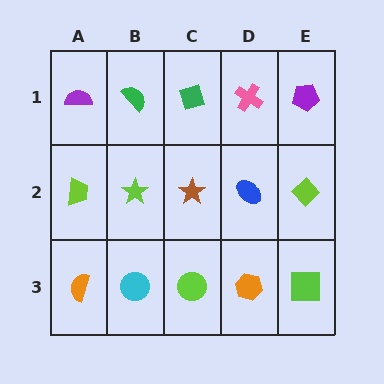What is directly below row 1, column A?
A lime trapezoid.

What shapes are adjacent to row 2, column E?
A purple pentagon (row 1, column E), a lime square (row 3, column E), a blue ellipse (row 2, column D).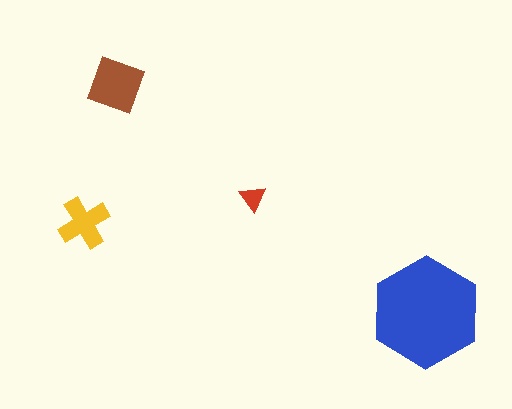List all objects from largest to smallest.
The blue hexagon, the brown square, the yellow cross, the red triangle.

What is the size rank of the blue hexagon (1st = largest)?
1st.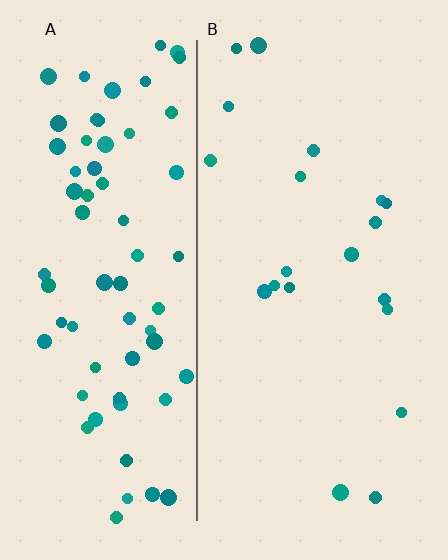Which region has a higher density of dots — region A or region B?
A (the left).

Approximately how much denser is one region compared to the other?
Approximately 3.6× — region A over region B.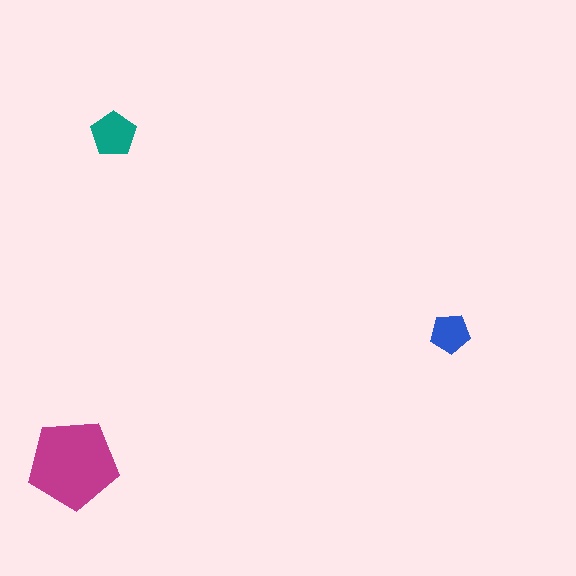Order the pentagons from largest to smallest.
the magenta one, the teal one, the blue one.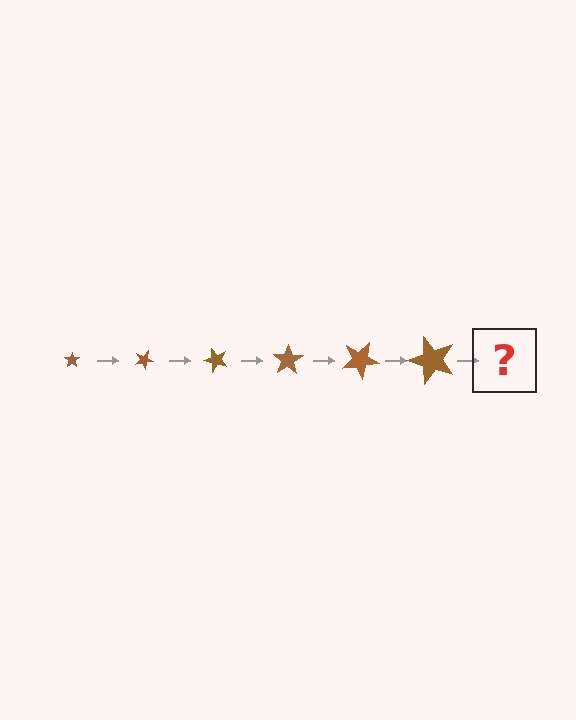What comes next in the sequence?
The next element should be a star, larger than the previous one and rotated 150 degrees from the start.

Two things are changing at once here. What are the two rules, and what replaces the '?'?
The two rules are that the star grows larger each step and it rotates 25 degrees each step. The '?' should be a star, larger than the previous one and rotated 150 degrees from the start.